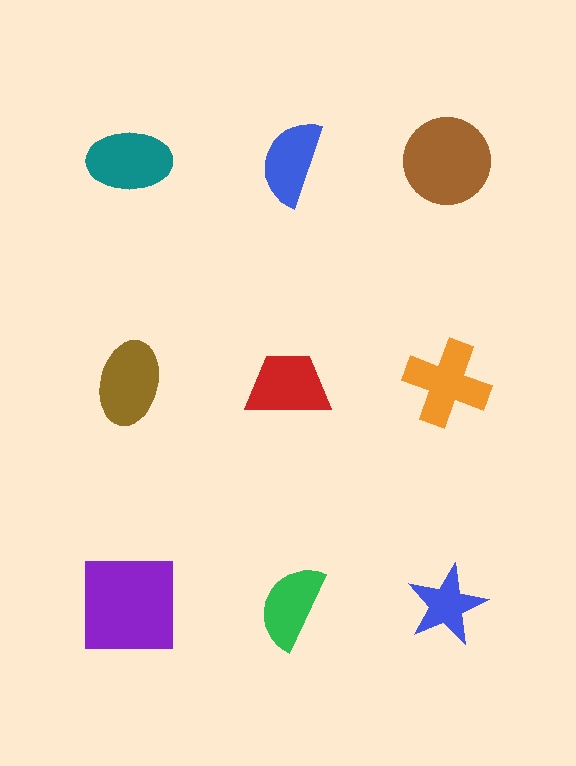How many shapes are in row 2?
3 shapes.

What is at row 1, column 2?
A blue semicircle.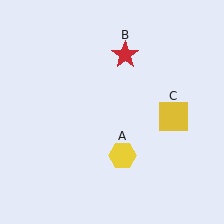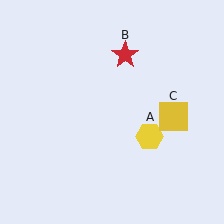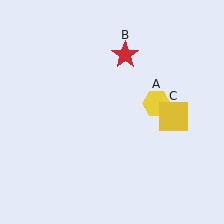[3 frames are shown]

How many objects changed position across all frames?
1 object changed position: yellow hexagon (object A).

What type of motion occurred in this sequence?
The yellow hexagon (object A) rotated counterclockwise around the center of the scene.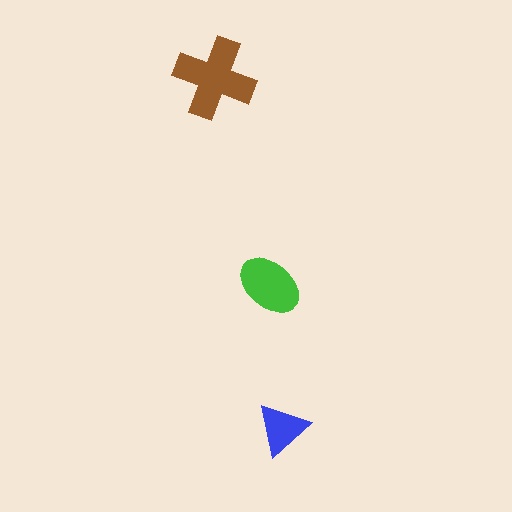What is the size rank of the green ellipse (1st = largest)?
2nd.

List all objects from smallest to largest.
The blue triangle, the green ellipse, the brown cross.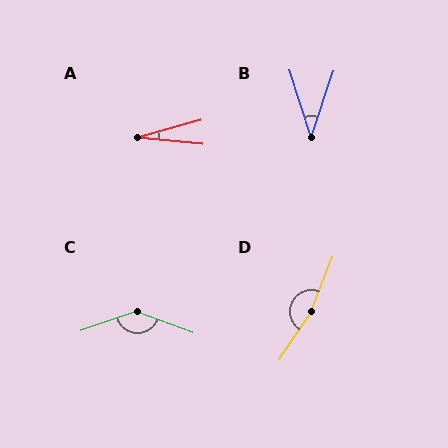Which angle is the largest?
D, at approximately 168 degrees.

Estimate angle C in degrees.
Approximately 140 degrees.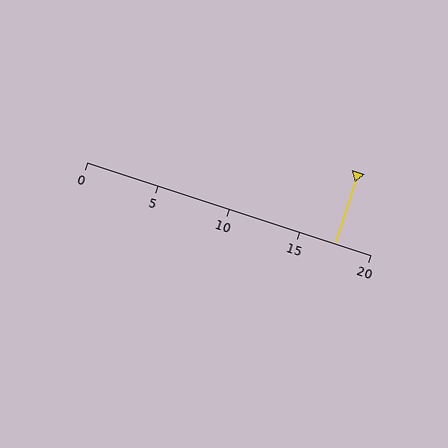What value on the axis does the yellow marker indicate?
The marker indicates approximately 17.5.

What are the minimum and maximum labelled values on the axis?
The axis runs from 0 to 20.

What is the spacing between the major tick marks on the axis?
The major ticks are spaced 5 apart.